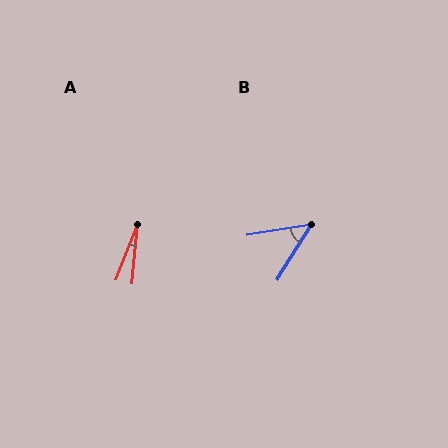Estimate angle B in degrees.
Approximately 49 degrees.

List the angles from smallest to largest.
A (16°), B (49°).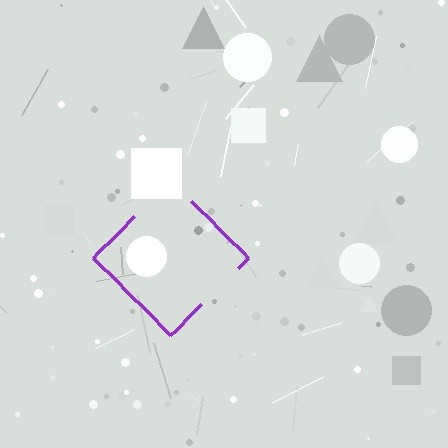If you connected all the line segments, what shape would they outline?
They would outline a diamond.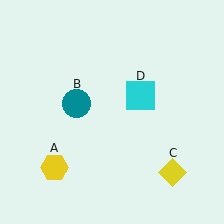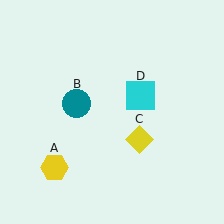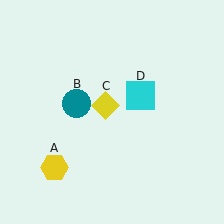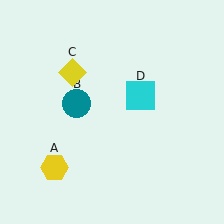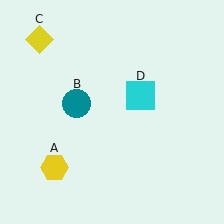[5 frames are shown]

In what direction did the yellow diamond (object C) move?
The yellow diamond (object C) moved up and to the left.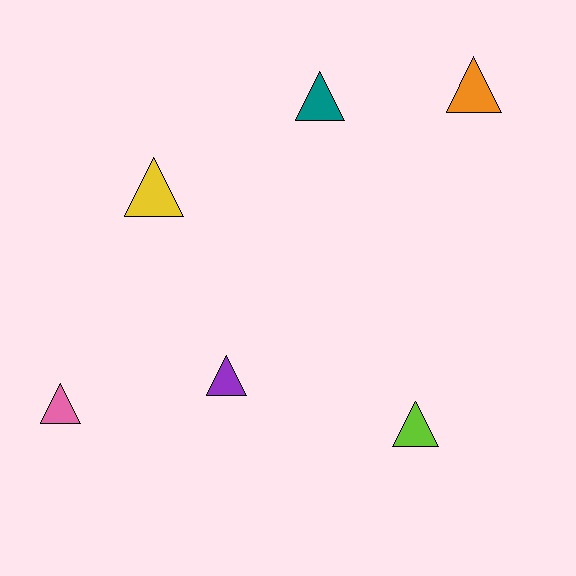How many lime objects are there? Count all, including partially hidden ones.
There is 1 lime object.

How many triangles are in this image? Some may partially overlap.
There are 6 triangles.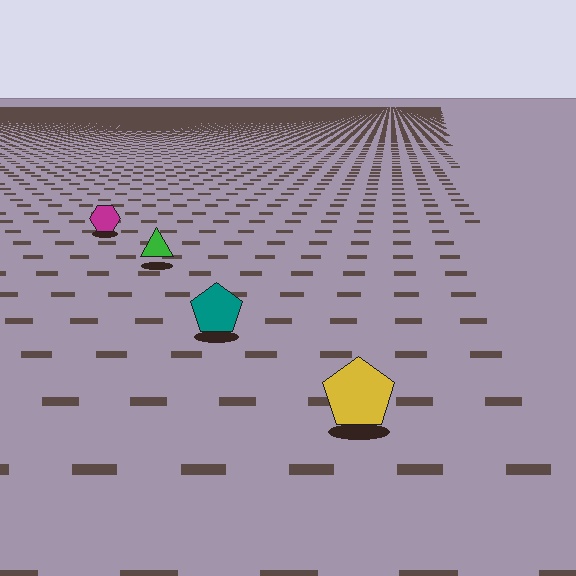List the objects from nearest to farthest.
From nearest to farthest: the yellow pentagon, the teal pentagon, the green triangle, the magenta hexagon.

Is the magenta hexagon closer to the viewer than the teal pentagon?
No. The teal pentagon is closer — you can tell from the texture gradient: the ground texture is coarser near it.